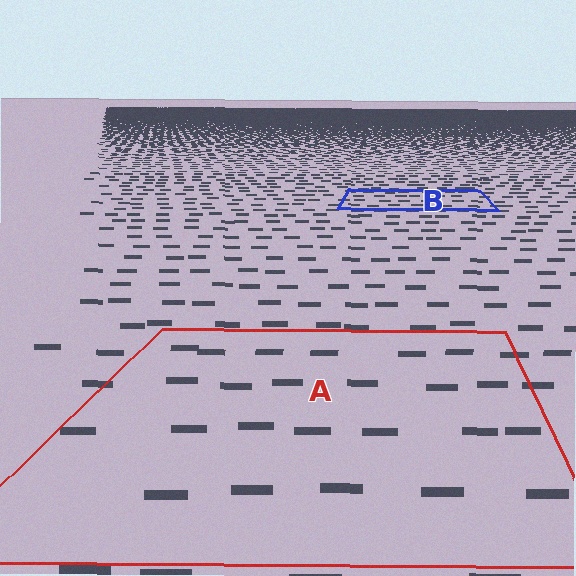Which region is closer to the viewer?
Region A is closer. The texture elements there are larger and more spread out.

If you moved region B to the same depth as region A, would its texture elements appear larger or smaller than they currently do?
They would appear larger. At a closer depth, the same texture elements are projected at a bigger on-screen size.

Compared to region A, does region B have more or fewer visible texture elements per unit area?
Region B has more texture elements per unit area — they are packed more densely because it is farther away.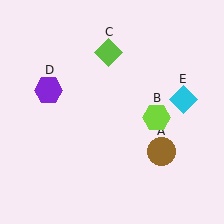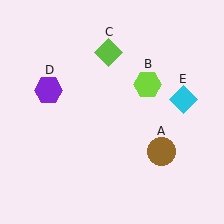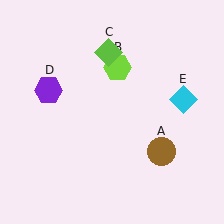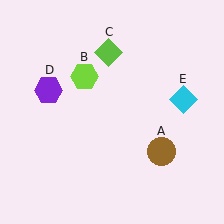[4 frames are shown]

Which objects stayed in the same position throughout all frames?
Brown circle (object A) and lime diamond (object C) and purple hexagon (object D) and cyan diamond (object E) remained stationary.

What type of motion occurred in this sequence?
The lime hexagon (object B) rotated counterclockwise around the center of the scene.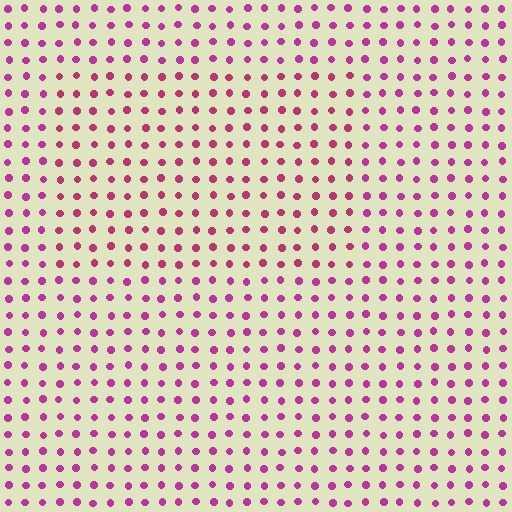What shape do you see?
I see a rectangle.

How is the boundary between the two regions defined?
The boundary is defined purely by a slight shift in hue (about 20 degrees). Spacing, size, and orientation are identical on both sides.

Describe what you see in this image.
The image is filled with small magenta elements in a uniform arrangement. A rectangle-shaped region is visible where the elements are tinted to a slightly different hue, forming a subtle color boundary.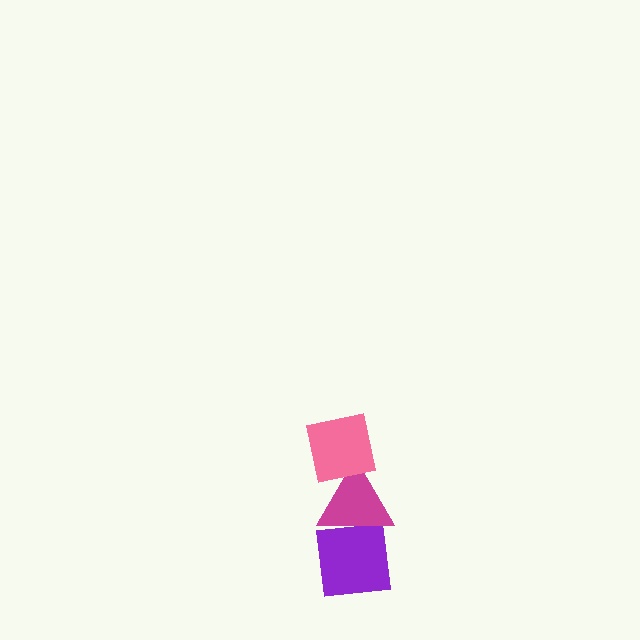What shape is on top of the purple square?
The magenta triangle is on top of the purple square.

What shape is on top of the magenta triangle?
The pink square is on top of the magenta triangle.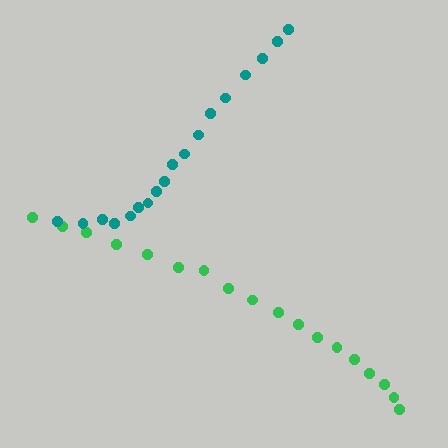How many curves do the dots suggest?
There are 2 distinct paths.